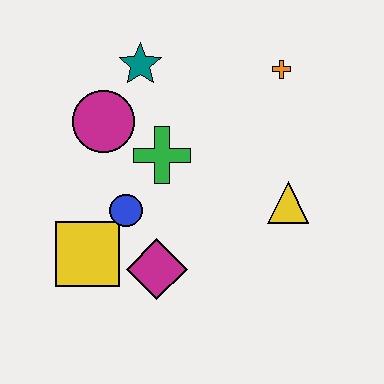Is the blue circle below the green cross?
Yes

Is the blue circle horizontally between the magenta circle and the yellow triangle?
Yes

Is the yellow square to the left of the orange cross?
Yes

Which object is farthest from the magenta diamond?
The orange cross is farthest from the magenta diamond.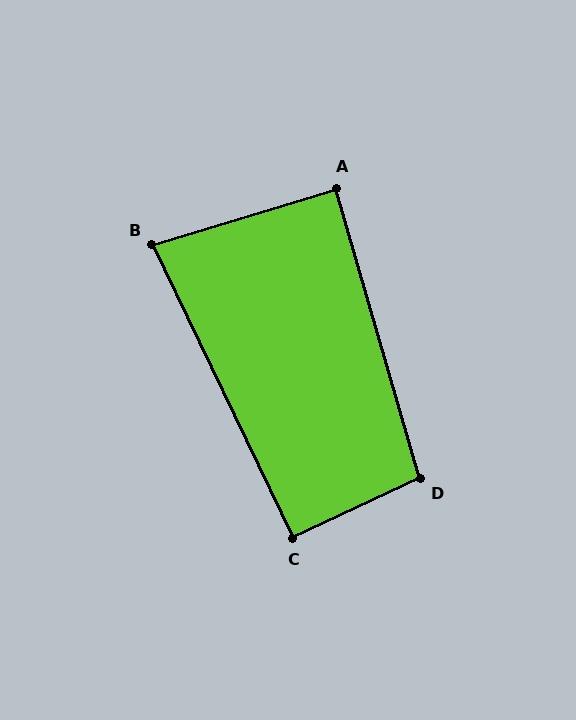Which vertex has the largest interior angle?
D, at approximately 99 degrees.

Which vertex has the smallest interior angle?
B, at approximately 81 degrees.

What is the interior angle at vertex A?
Approximately 89 degrees (approximately right).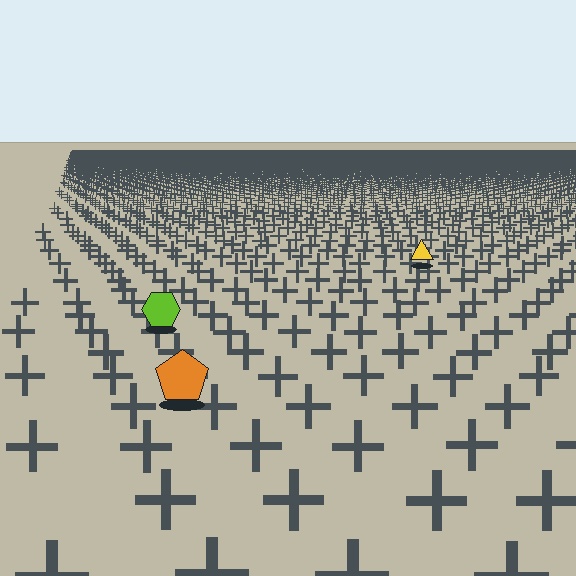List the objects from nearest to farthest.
From nearest to farthest: the orange pentagon, the lime hexagon, the yellow triangle.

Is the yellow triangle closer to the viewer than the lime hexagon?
No. The lime hexagon is closer — you can tell from the texture gradient: the ground texture is coarser near it.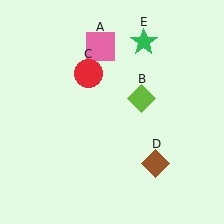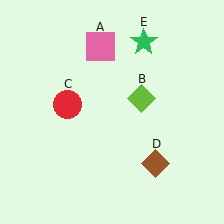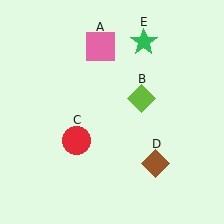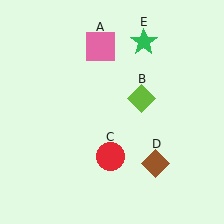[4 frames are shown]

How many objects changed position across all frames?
1 object changed position: red circle (object C).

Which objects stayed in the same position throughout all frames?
Pink square (object A) and lime diamond (object B) and brown diamond (object D) and green star (object E) remained stationary.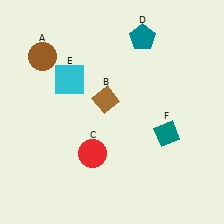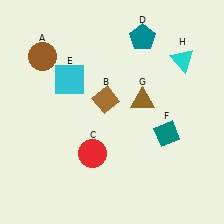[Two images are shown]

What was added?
A brown triangle (G), a cyan triangle (H) were added in Image 2.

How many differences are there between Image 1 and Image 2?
There are 2 differences between the two images.